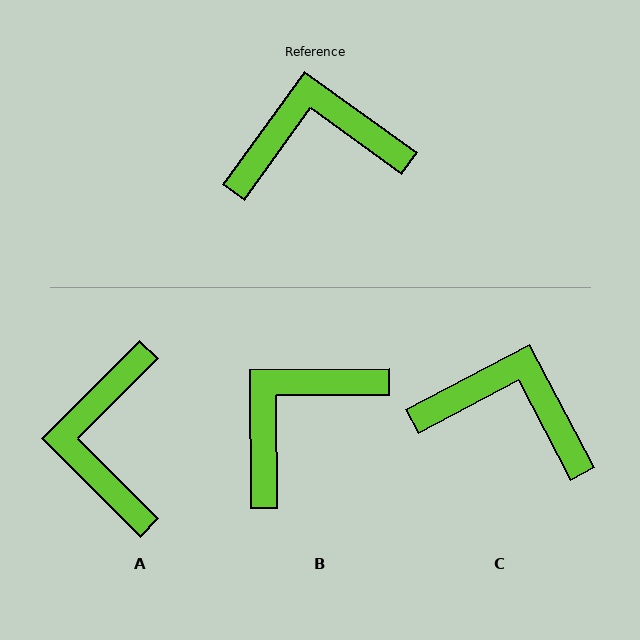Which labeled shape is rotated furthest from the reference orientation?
A, about 81 degrees away.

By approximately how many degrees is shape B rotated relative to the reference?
Approximately 36 degrees counter-clockwise.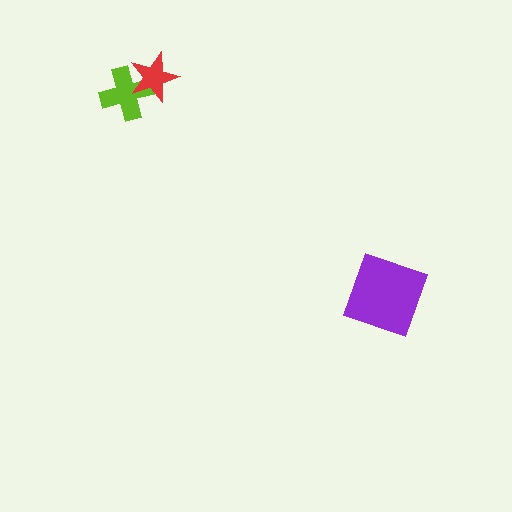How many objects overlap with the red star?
1 object overlaps with the red star.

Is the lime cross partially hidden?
Yes, it is partially covered by another shape.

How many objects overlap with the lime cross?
1 object overlaps with the lime cross.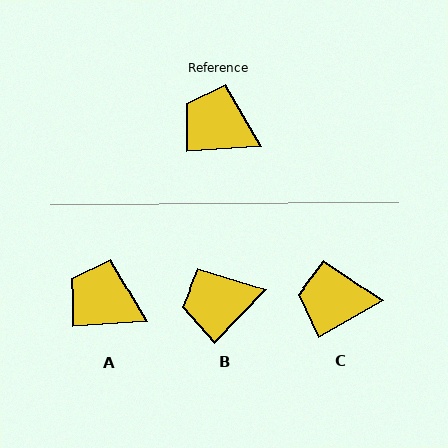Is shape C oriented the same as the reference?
No, it is off by about 26 degrees.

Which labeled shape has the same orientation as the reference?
A.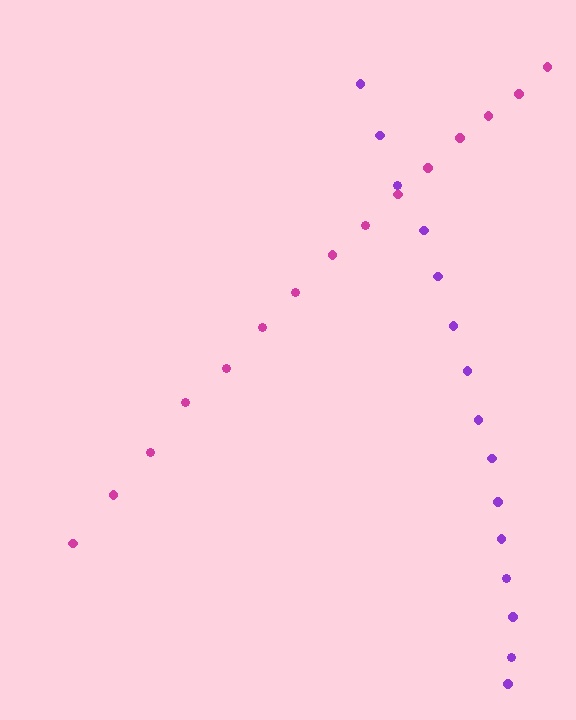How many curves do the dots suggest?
There are 2 distinct paths.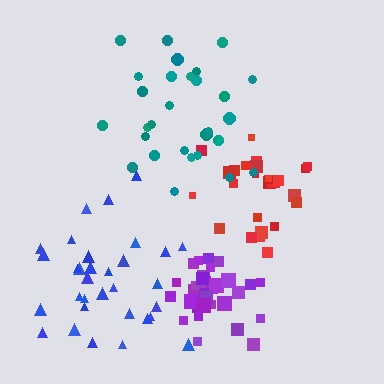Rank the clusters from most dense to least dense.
purple, red, blue, teal.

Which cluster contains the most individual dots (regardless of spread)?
Purple (33).